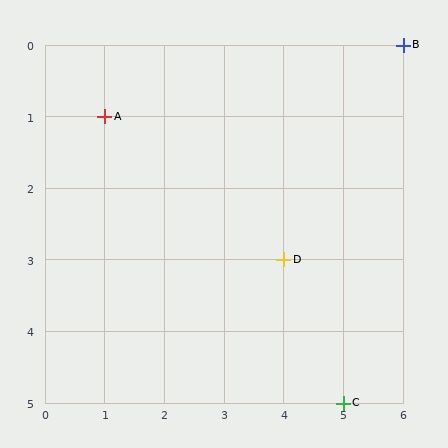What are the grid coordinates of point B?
Point B is at grid coordinates (6, 0).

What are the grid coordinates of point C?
Point C is at grid coordinates (5, 5).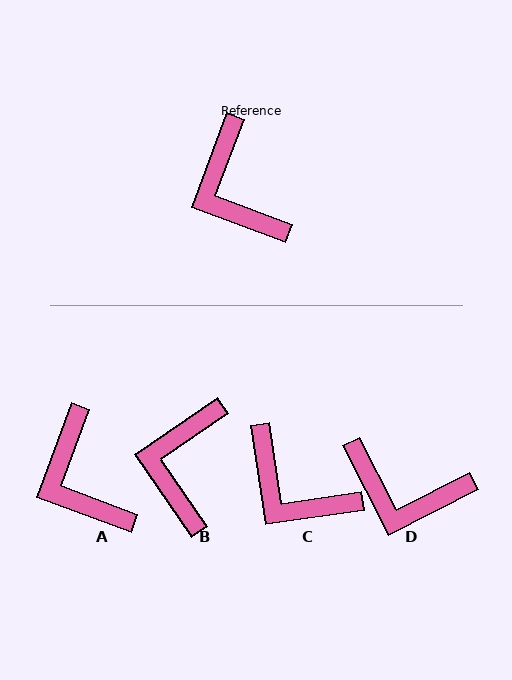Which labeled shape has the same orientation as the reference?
A.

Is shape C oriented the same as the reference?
No, it is off by about 29 degrees.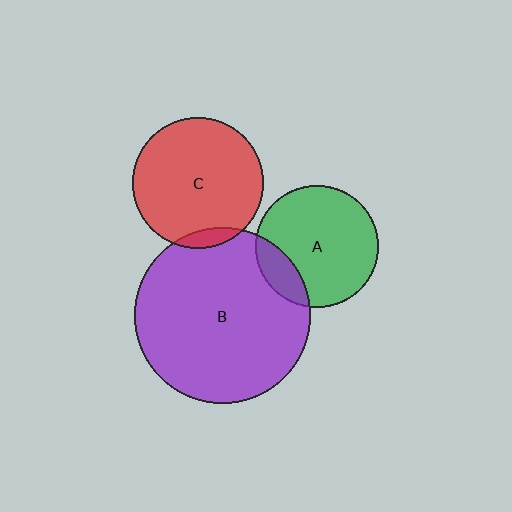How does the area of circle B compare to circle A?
Approximately 2.1 times.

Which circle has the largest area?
Circle B (purple).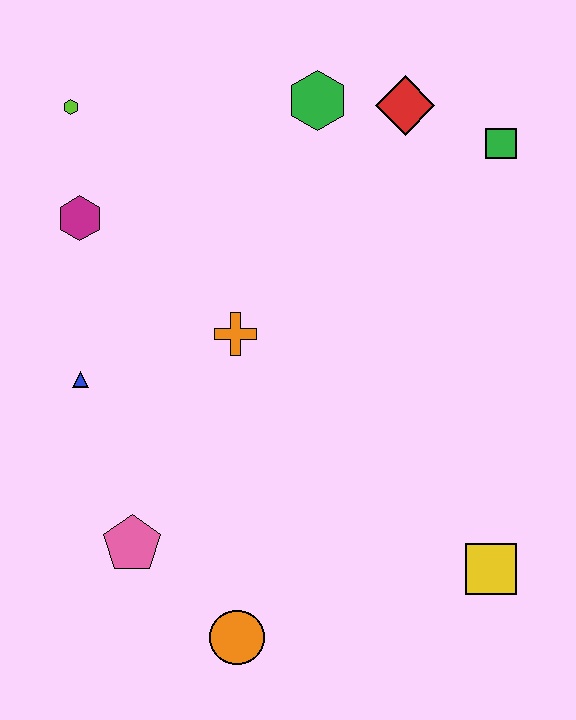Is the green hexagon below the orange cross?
No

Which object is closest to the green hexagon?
The red diamond is closest to the green hexagon.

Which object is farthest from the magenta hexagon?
The yellow square is farthest from the magenta hexagon.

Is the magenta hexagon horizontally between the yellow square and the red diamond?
No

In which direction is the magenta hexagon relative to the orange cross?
The magenta hexagon is to the left of the orange cross.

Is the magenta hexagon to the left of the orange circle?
Yes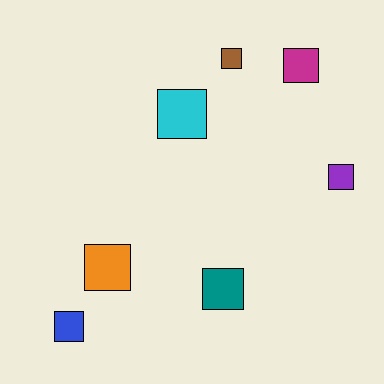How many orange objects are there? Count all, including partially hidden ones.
There is 1 orange object.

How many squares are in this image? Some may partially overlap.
There are 7 squares.